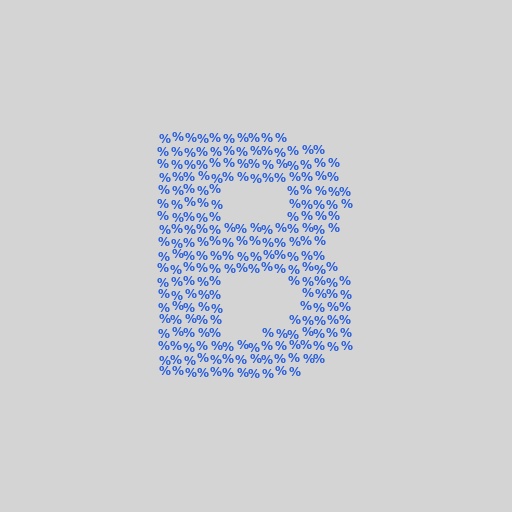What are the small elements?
The small elements are percent signs.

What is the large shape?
The large shape is the letter B.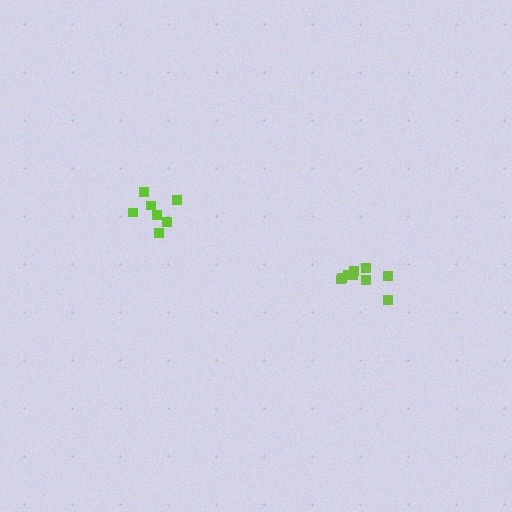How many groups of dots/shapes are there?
There are 2 groups.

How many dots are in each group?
Group 1: 9 dots, Group 2: 7 dots (16 total).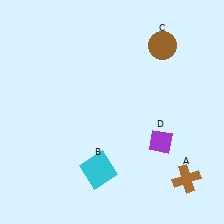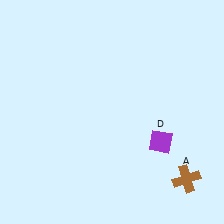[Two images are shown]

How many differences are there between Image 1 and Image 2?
There are 2 differences between the two images.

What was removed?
The cyan square (B), the brown circle (C) were removed in Image 2.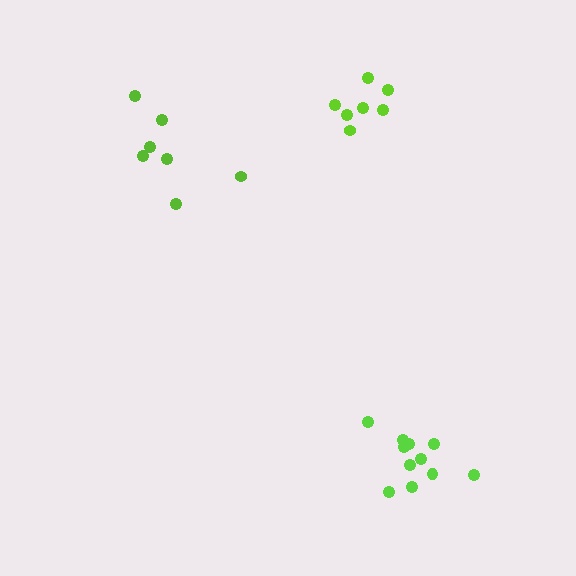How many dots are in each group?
Group 1: 7 dots, Group 2: 7 dots, Group 3: 11 dots (25 total).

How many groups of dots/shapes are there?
There are 3 groups.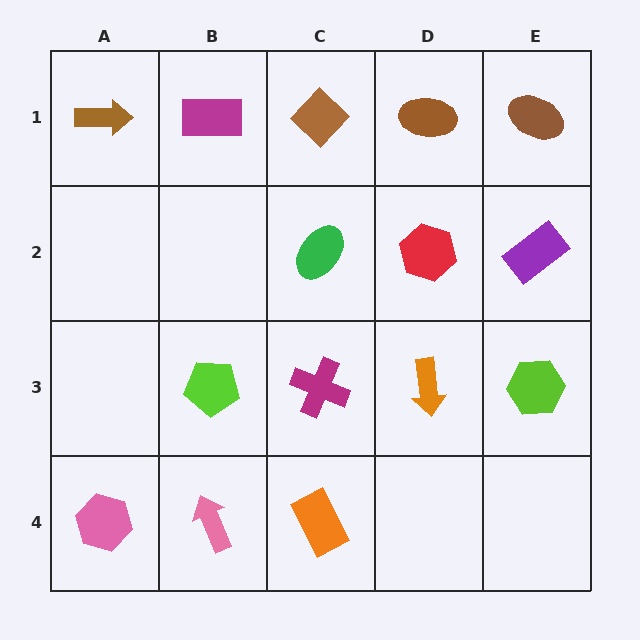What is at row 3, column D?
An orange arrow.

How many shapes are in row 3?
4 shapes.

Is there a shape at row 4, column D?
No, that cell is empty.